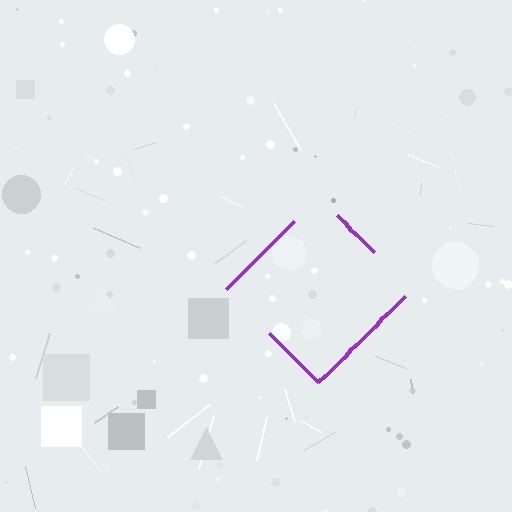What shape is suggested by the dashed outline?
The dashed outline suggests a diamond.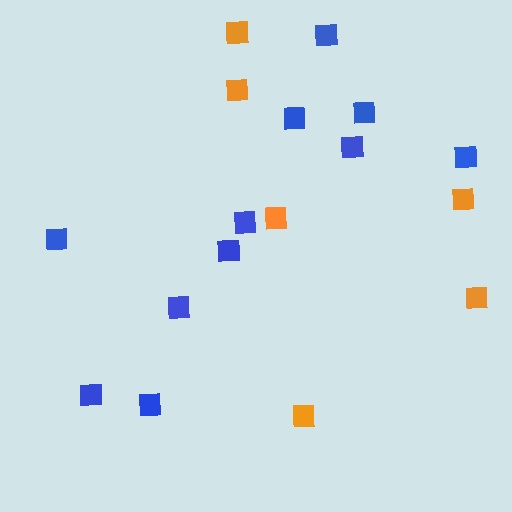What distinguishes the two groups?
There are 2 groups: one group of blue squares (11) and one group of orange squares (6).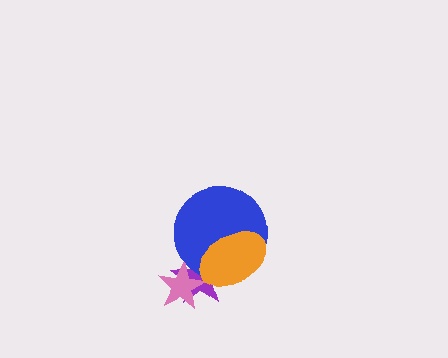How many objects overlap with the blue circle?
2 objects overlap with the blue circle.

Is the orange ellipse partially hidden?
No, no other shape covers it.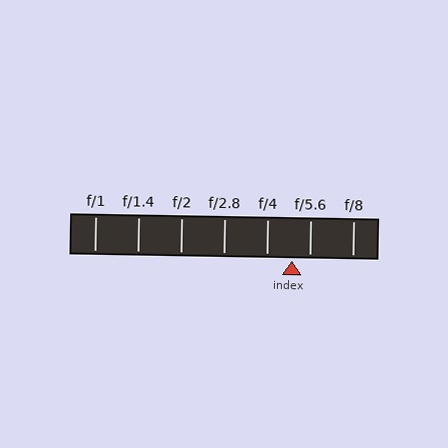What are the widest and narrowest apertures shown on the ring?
The widest aperture shown is f/1 and the narrowest is f/8.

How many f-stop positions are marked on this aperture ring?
There are 7 f-stop positions marked.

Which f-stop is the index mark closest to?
The index mark is closest to f/5.6.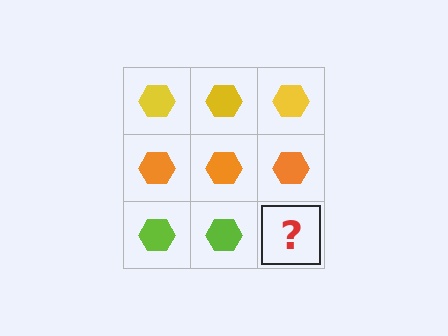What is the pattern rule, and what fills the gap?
The rule is that each row has a consistent color. The gap should be filled with a lime hexagon.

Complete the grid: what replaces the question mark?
The question mark should be replaced with a lime hexagon.